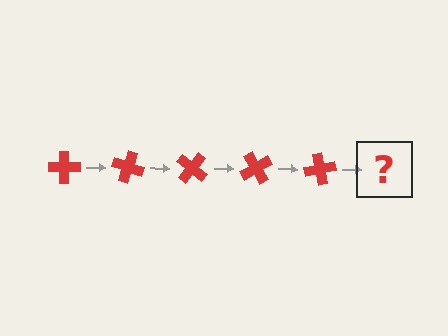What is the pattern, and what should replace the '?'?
The pattern is that the cross rotates 20 degrees each step. The '?' should be a red cross rotated 100 degrees.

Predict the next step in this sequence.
The next step is a red cross rotated 100 degrees.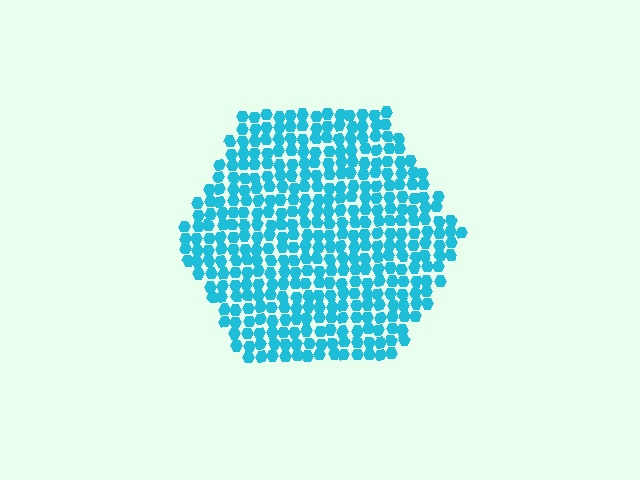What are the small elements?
The small elements are hexagons.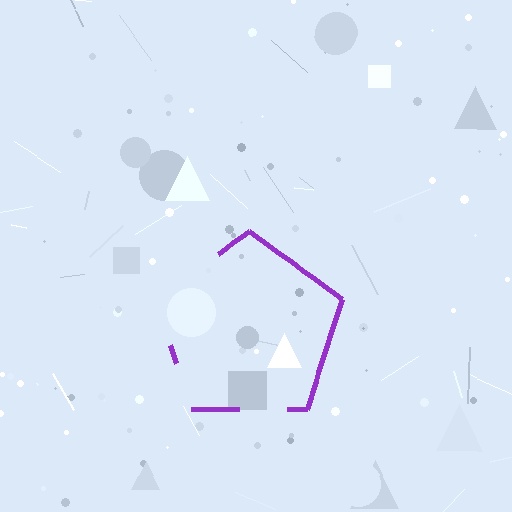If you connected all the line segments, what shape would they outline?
They would outline a pentagon.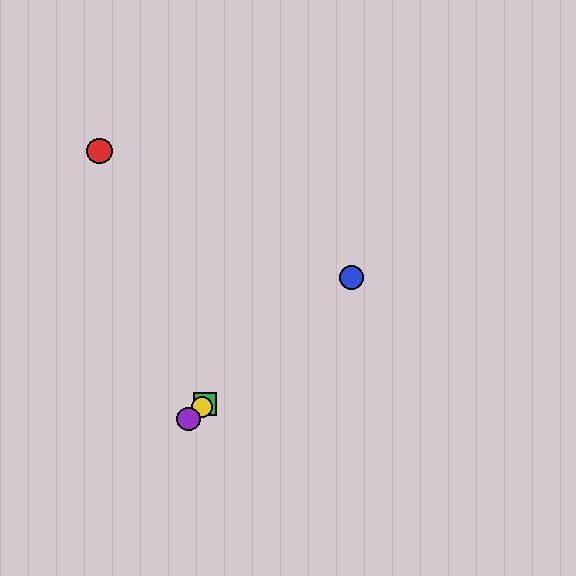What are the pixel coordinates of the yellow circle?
The yellow circle is at (202, 407).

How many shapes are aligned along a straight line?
4 shapes (the blue circle, the green square, the yellow circle, the purple circle) are aligned along a straight line.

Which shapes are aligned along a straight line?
The blue circle, the green square, the yellow circle, the purple circle are aligned along a straight line.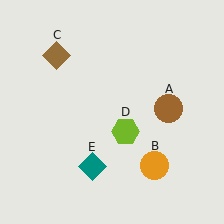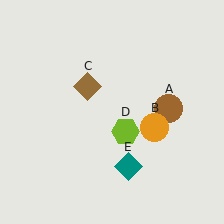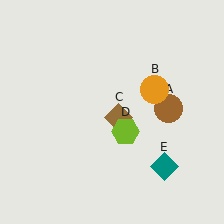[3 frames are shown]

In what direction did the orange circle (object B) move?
The orange circle (object B) moved up.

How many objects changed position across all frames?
3 objects changed position: orange circle (object B), brown diamond (object C), teal diamond (object E).